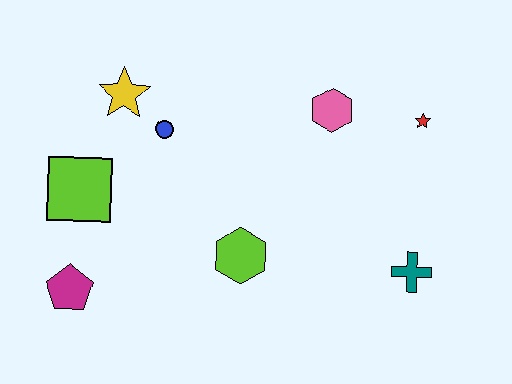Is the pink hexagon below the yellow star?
Yes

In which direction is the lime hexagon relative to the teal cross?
The lime hexagon is to the left of the teal cross.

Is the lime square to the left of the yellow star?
Yes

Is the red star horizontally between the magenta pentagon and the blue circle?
No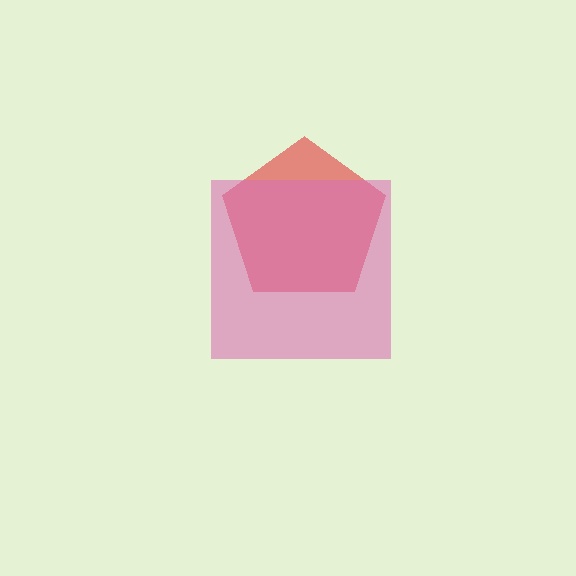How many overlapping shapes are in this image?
There are 2 overlapping shapes in the image.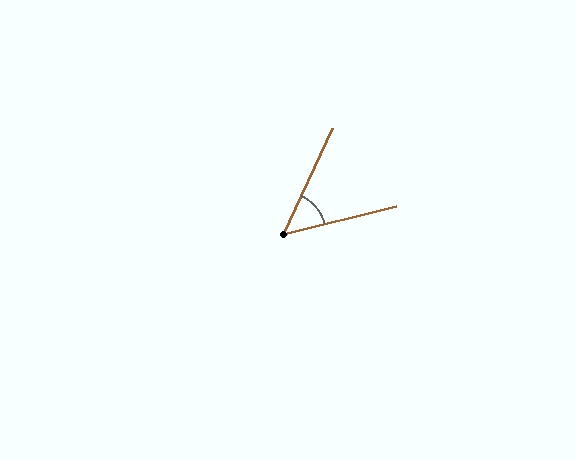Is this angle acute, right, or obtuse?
It is acute.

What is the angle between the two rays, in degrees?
Approximately 51 degrees.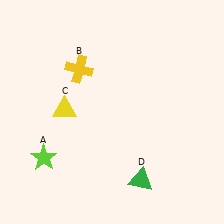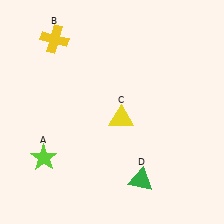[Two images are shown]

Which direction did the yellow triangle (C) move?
The yellow triangle (C) moved right.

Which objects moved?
The objects that moved are: the yellow cross (B), the yellow triangle (C).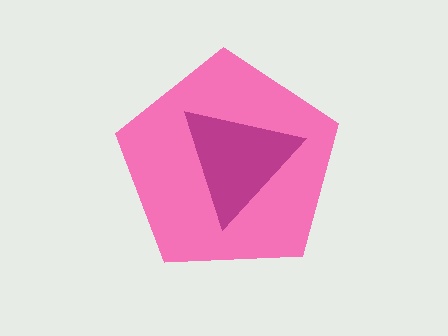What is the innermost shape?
The magenta triangle.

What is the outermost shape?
The pink pentagon.